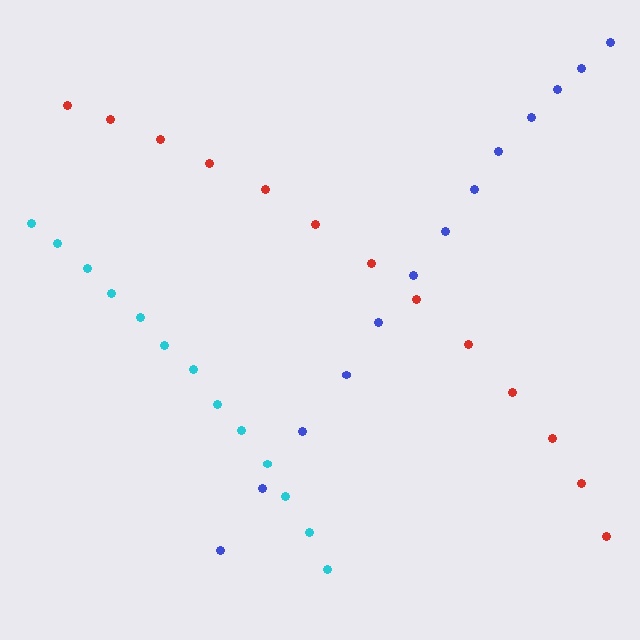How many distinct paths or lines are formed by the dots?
There are 3 distinct paths.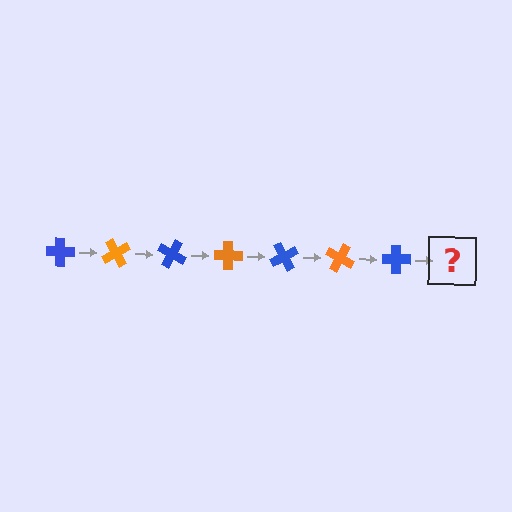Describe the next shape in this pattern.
It should be an orange cross, rotated 420 degrees from the start.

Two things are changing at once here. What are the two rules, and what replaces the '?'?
The two rules are that it rotates 60 degrees each step and the color cycles through blue and orange. The '?' should be an orange cross, rotated 420 degrees from the start.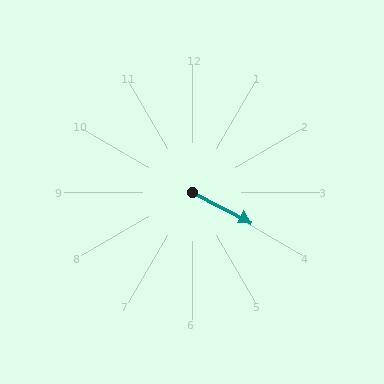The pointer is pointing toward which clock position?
Roughly 4 o'clock.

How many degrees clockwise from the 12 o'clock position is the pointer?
Approximately 117 degrees.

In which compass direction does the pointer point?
Southeast.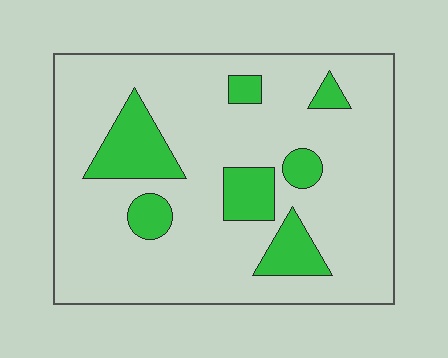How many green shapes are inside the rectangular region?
7.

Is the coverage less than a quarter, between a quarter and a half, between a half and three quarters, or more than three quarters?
Less than a quarter.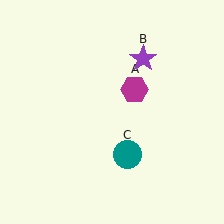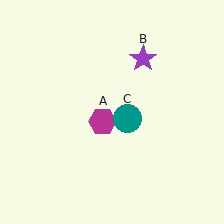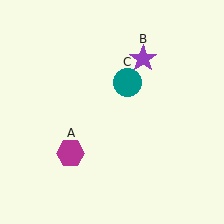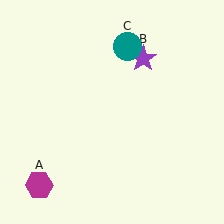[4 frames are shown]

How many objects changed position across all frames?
2 objects changed position: magenta hexagon (object A), teal circle (object C).